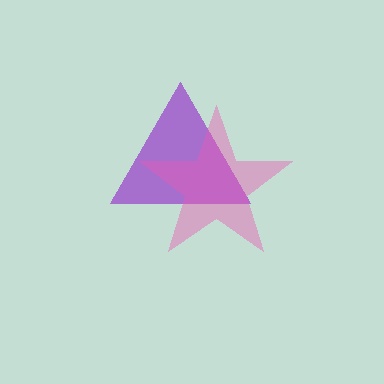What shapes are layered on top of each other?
The layered shapes are: a purple triangle, a pink star.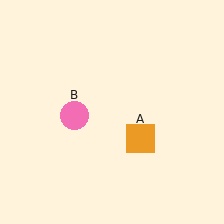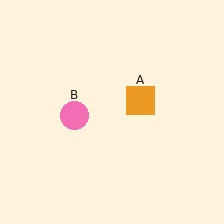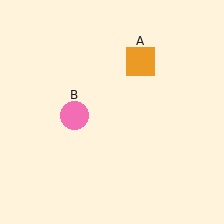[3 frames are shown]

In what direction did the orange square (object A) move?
The orange square (object A) moved up.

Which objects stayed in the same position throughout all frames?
Pink circle (object B) remained stationary.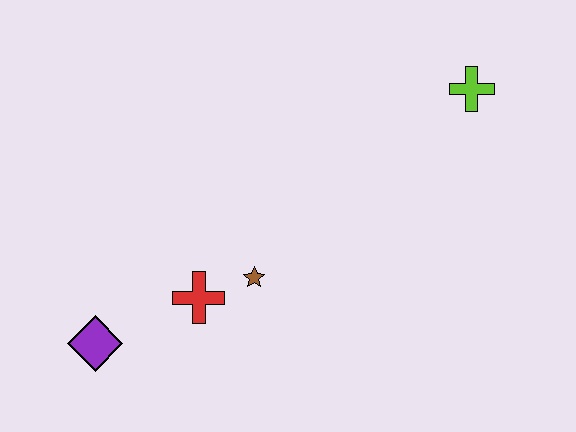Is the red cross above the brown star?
No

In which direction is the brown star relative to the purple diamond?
The brown star is to the right of the purple diamond.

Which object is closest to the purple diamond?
The red cross is closest to the purple diamond.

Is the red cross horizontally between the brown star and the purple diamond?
Yes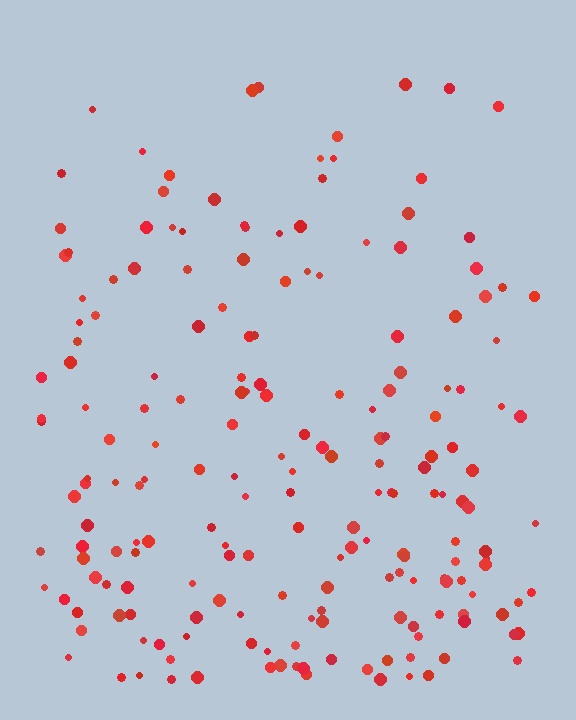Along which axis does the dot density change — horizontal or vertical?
Vertical.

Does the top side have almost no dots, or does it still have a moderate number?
Still a moderate number, just noticeably fewer than the bottom.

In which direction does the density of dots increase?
From top to bottom, with the bottom side densest.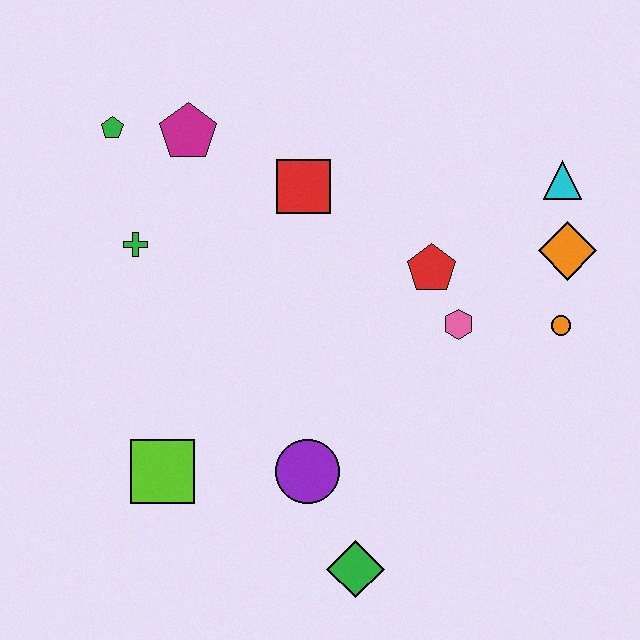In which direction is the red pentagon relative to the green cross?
The red pentagon is to the right of the green cross.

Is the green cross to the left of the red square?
Yes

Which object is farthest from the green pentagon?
The green diamond is farthest from the green pentagon.